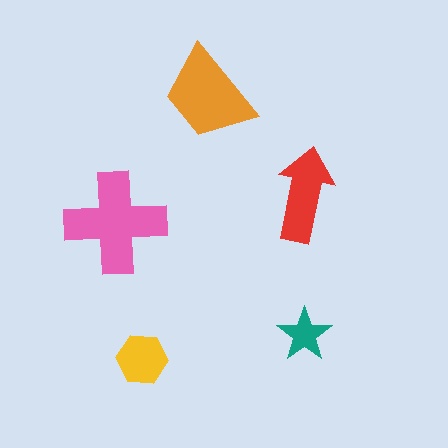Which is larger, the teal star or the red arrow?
The red arrow.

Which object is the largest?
The pink cross.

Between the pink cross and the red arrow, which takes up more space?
The pink cross.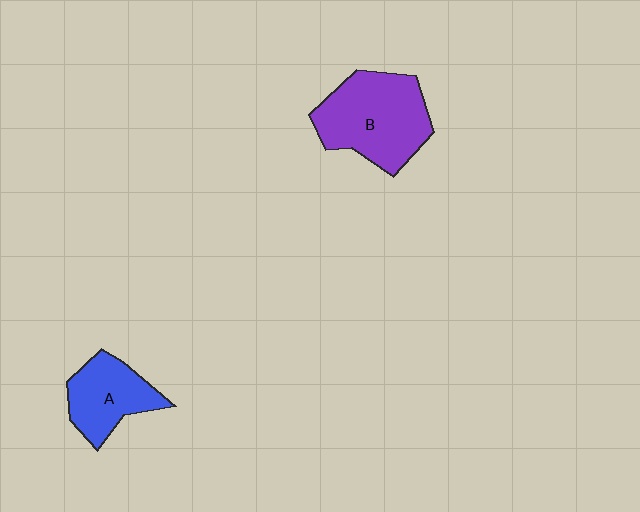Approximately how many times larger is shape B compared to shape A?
Approximately 1.6 times.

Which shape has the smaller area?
Shape A (blue).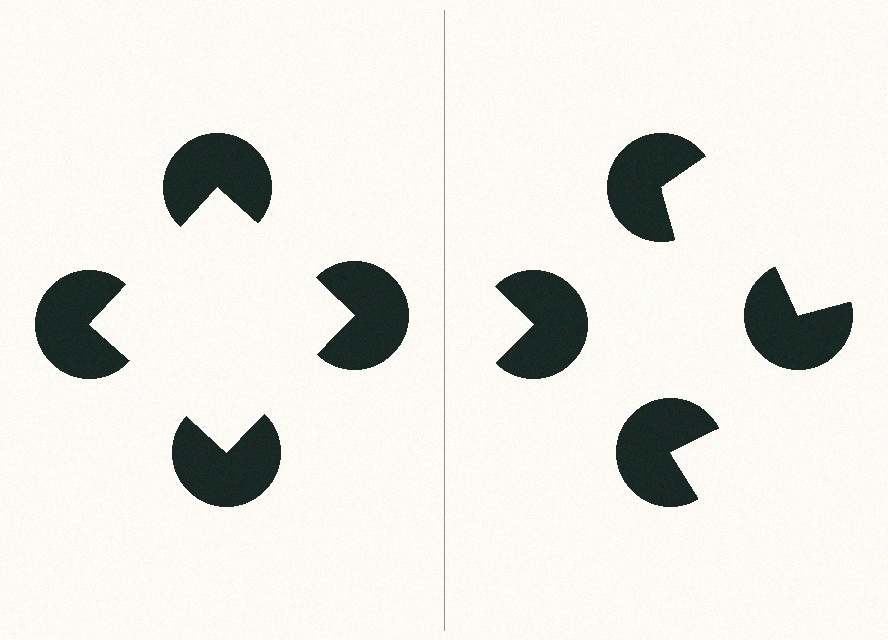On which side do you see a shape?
An illusory square appears on the left side. On the right side the wedge cuts are rotated, so no coherent shape forms.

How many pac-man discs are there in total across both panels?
8 — 4 on each side.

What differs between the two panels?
The pac-man discs are positioned identically on both sides; only the wedge orientations differ. On the left they align to a square; on the right they are misaligned.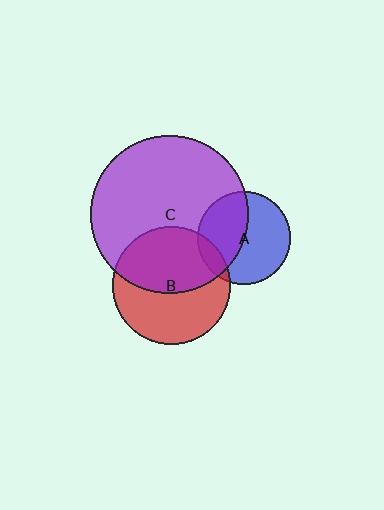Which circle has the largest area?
Circle C (purple).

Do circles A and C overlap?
Yes.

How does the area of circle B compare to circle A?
Approximately 1.6 times.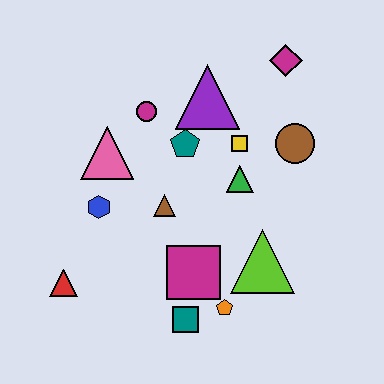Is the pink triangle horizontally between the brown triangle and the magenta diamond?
No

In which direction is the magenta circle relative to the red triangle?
The magenta circle is above the red triangle.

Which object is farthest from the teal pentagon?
The red triangle is farthest from the teal pentagon.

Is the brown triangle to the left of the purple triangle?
Yes